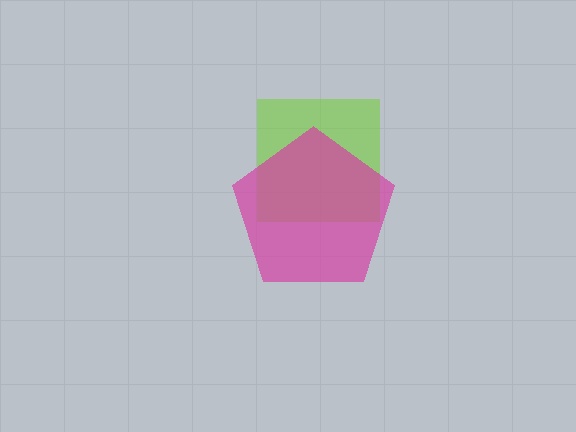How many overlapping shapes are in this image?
There are 2 overlapping shapes in the image.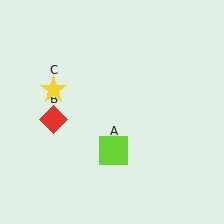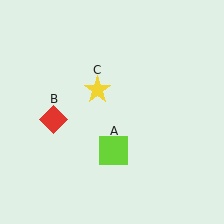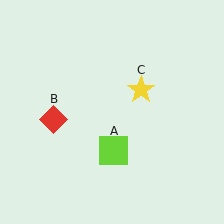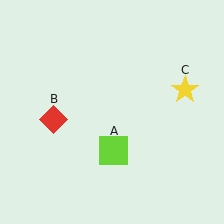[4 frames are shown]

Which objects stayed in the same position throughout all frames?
Lime square (object A) and red diamond (object B) remained stationary.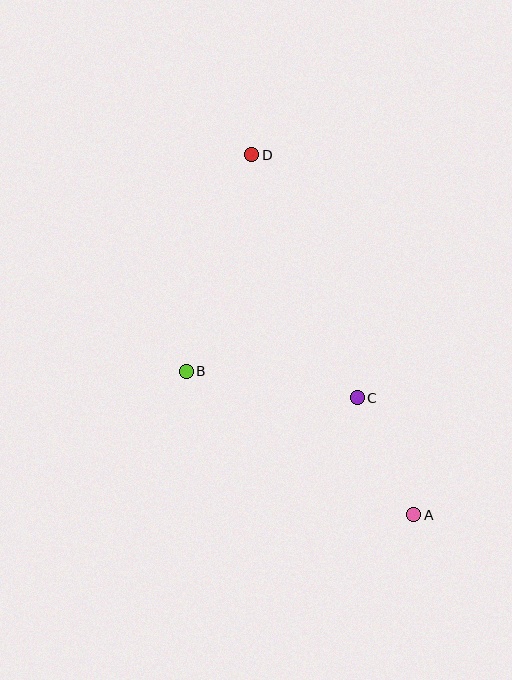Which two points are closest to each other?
Points A and C are closest to each other.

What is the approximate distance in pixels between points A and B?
The distance between A and B is approximately 269 pixels.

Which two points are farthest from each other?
Points A and D are farthest from each other.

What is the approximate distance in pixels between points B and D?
The distance between B and D is approximately 226 pixels.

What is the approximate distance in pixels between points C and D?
The distance between C and D is approximately 265 pixels.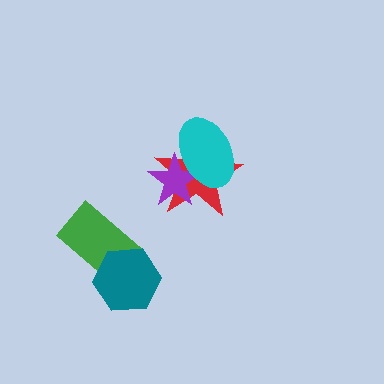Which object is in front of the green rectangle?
The teal hexagon is in front of the green rectangle.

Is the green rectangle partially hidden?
Yes, it is partially covered by another shape.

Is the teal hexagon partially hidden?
No, no other shape covers it.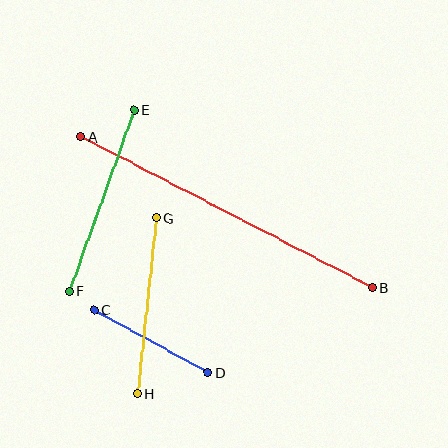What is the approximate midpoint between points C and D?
The midpoint is at approximately (151, 341) pixels.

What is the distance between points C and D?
The distance is approximately 130 pixels.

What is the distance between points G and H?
The distance is approximately 176 pixels.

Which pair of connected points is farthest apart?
Points A and B are farthest apart.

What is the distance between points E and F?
The distance is approximately 192 pixels.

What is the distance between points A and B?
The distance is approximately 328 pixels.